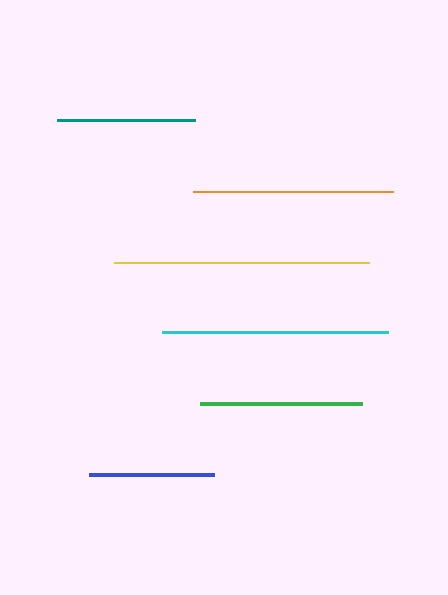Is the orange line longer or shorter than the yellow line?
The yellow line is longer than the orange line.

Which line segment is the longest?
The yellow line is the longest at approximately 255 pixels.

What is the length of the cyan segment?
The cyan segment is approximately 226 pixels long.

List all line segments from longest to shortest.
From longest to shortest: yellow, cyan, orange, green, teal, blue.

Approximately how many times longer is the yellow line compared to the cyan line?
The yellow line is approximately 1.1 times the length of the cyan line.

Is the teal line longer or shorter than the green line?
The green line is longer than the teal line.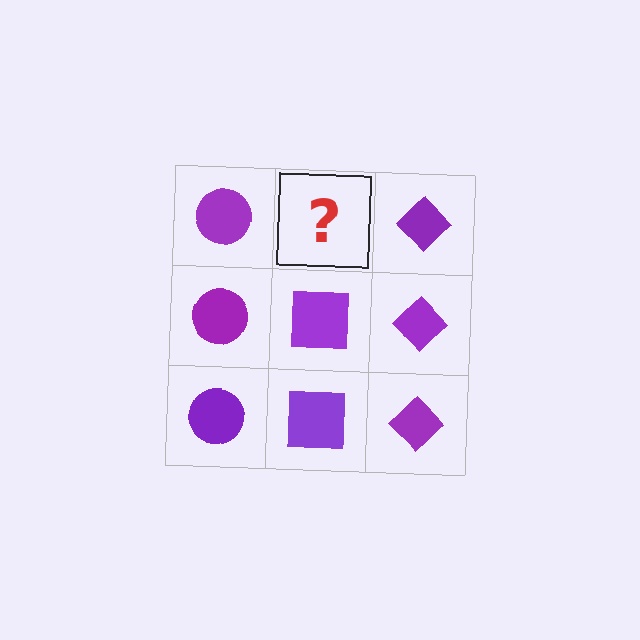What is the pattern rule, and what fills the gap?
The rule is that each column has a consistent shape. The gap should be filled with a purple square.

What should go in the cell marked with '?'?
The missing cell should contain a purple square.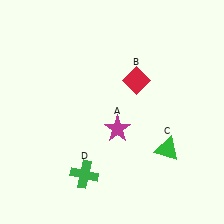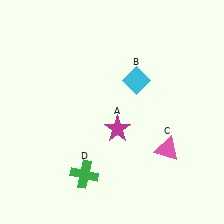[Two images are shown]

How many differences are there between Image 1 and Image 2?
There are 2 differences between the two images.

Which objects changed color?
B changed from red to cyan. C changed from green to pink.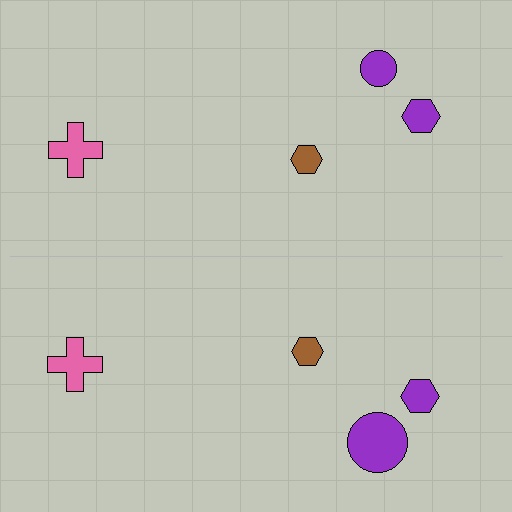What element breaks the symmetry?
The purple circle on the bottom side has a different size than its mirror counterpart.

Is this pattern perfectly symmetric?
No, the pattern is not perfectly symmetric. The purple circle on the bottom side has a different size than its mirror counterpart.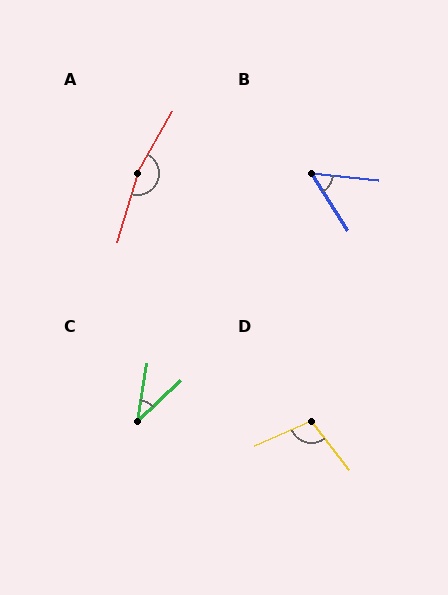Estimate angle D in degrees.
Approximately 103 degrees.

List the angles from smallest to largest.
C (37°), B (52°), D (103°), A (167°).